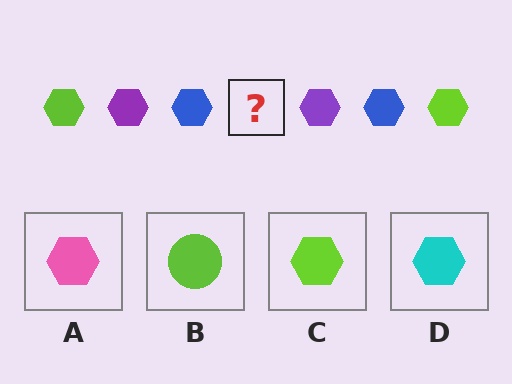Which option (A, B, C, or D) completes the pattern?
C.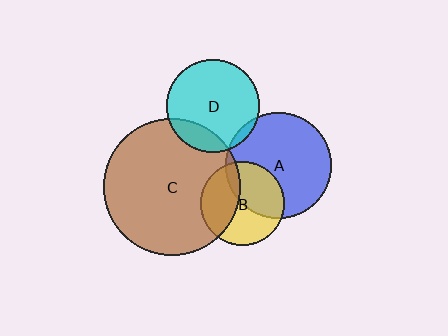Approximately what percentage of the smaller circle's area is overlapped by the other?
Approximately 35%.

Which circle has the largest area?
Circle C (brown).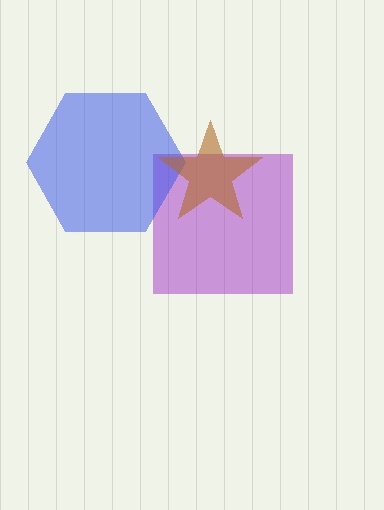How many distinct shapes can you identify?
There are 3 distinct shapes: a purple square, a blue hexagon, a brown star.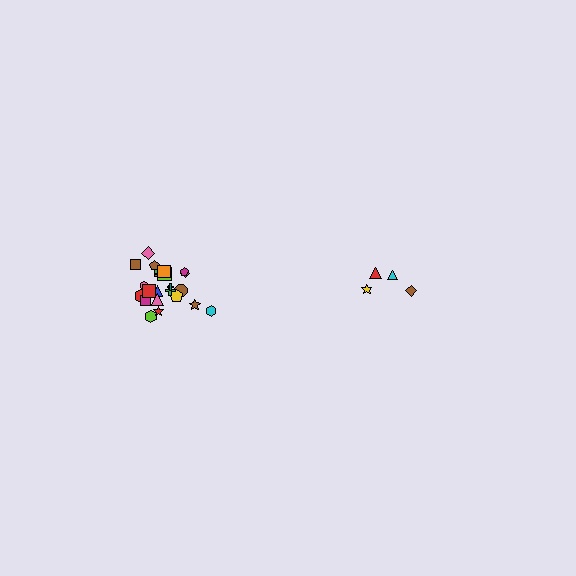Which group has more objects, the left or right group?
The left group.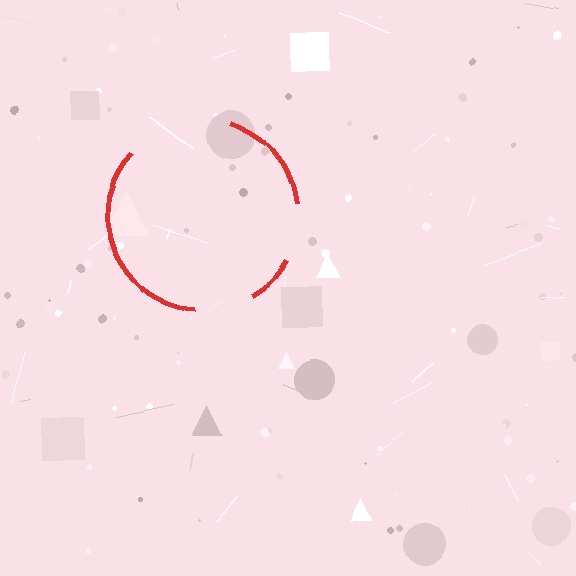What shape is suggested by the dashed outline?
The dashed outline suggests a circle.